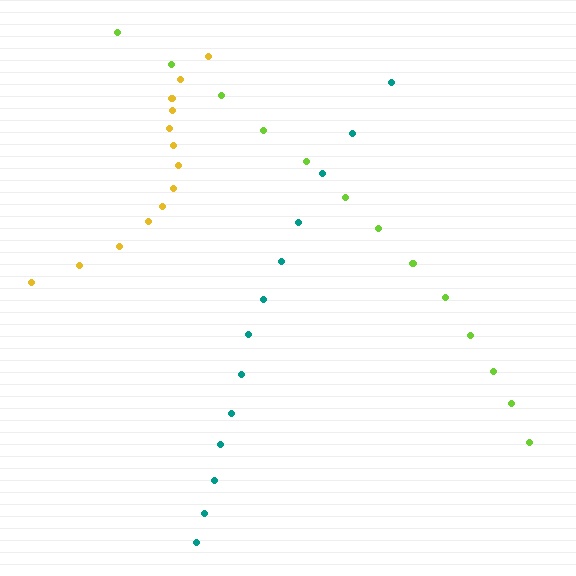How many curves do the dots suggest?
There are 3 distinct paths.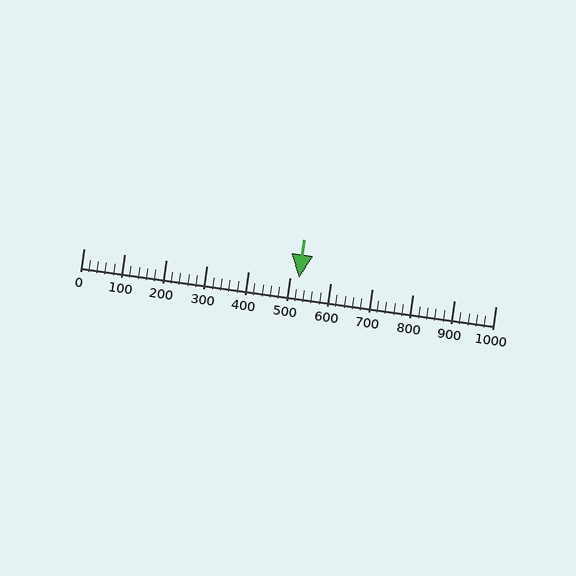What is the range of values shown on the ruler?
The ruler shows values from 0 to 1000.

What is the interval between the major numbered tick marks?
The major tick marks are spaced 100 units apart.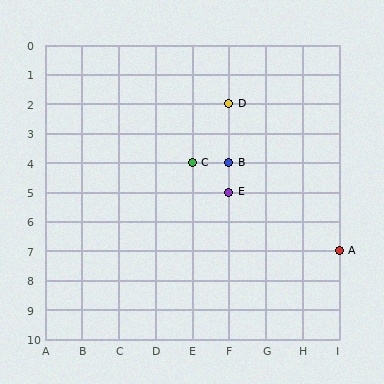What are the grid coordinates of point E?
Point E is at grid coordinates (F, 5).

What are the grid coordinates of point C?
Point C is at grid coordinates (E, 4).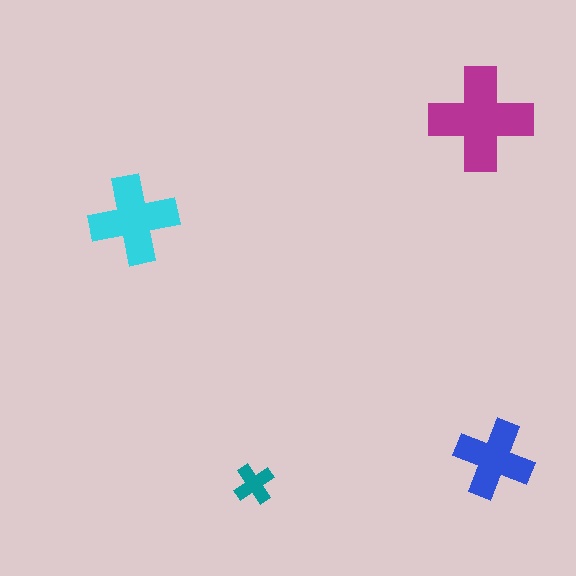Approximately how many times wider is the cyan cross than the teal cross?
About 2 times wider.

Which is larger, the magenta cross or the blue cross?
The magenta one.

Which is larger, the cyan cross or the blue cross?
The cyan one.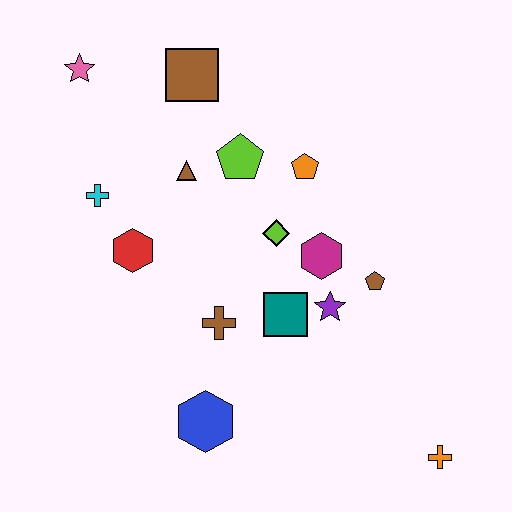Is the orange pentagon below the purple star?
No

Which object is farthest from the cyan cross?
The orange cross is farthest from the cyan cross.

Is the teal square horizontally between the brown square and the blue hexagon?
No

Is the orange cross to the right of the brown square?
Yes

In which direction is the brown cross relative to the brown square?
The brown cross is below the brown square.